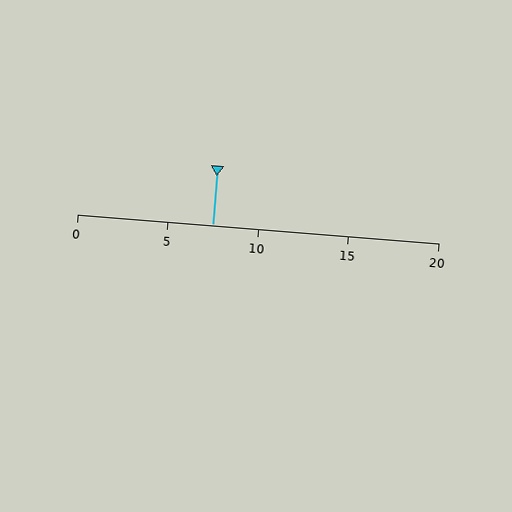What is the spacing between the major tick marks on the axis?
The major ticks are spaced 5 apart.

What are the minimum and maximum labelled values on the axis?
The axis runs from 0 to 20.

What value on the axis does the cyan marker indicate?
The marker indicates approximately 7.5.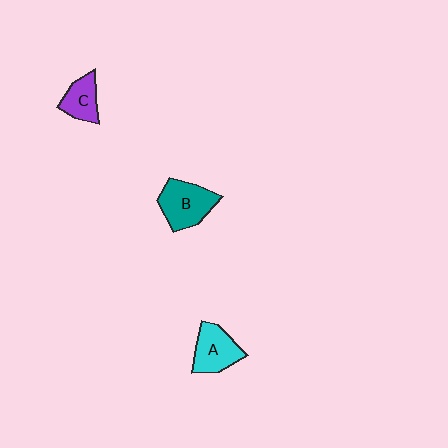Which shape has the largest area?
Shape B (teal).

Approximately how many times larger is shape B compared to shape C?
Approximately 1.6 times.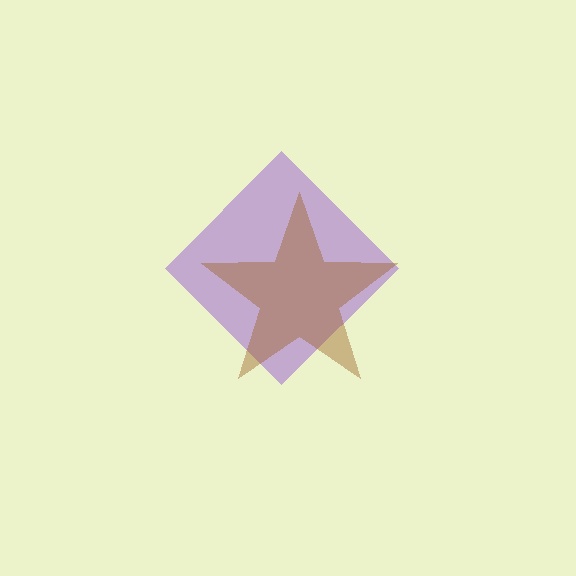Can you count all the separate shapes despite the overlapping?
Yes, there are 2 separate shapes.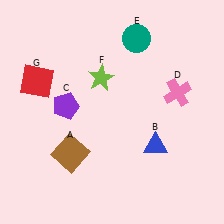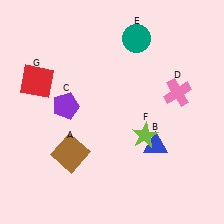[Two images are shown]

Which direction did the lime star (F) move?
The lime star (F) moved down.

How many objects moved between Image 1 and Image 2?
1 object moved between the two images.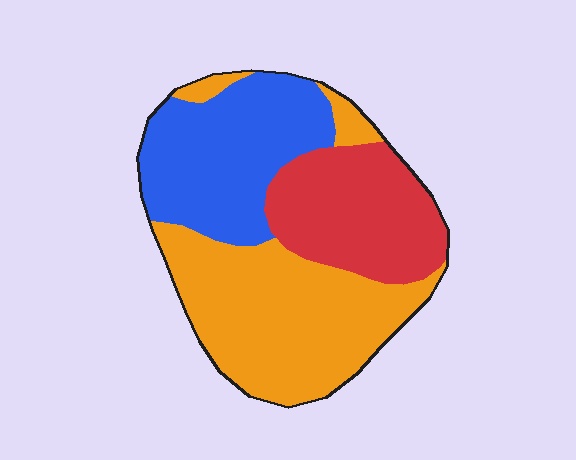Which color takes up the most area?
Orange, at roughly 45%.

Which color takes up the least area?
Red, at roughly 25%.